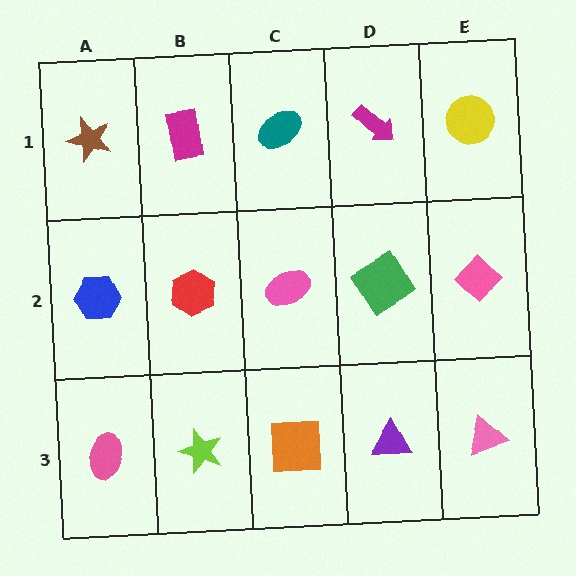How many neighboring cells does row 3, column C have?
3.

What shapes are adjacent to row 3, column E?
A pink diamond (row 2, column E), a purple triangle (row 3, column D).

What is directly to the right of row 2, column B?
A pink ellipse.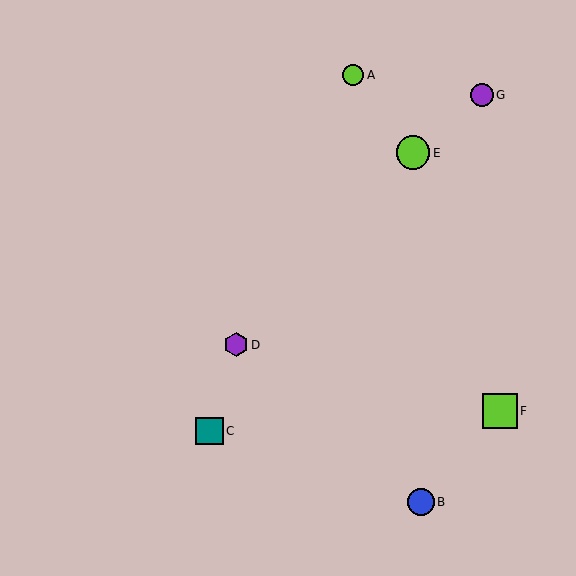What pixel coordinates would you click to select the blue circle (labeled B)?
Click at (421, 502) to select the blue circle B.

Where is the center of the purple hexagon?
The center of the purple hexagon is at (236, 345).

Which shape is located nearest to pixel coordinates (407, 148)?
The lime circle (labeled E) at (413, 153) is nearest to that location.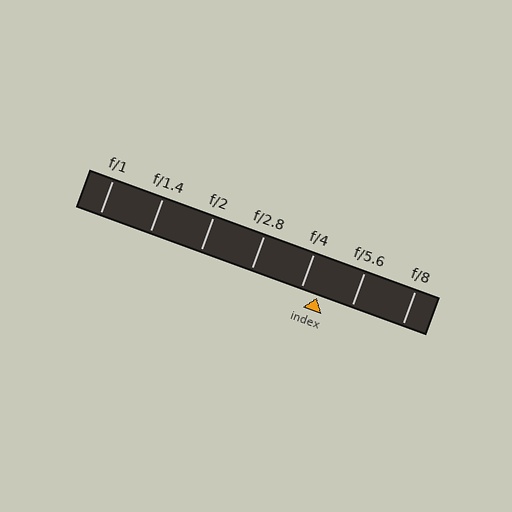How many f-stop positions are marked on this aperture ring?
There are 7 f-stop positions marked.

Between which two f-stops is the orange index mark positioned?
The index mark is between f/4 and f/5.6.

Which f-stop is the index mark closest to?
The index mark is closest to f/4.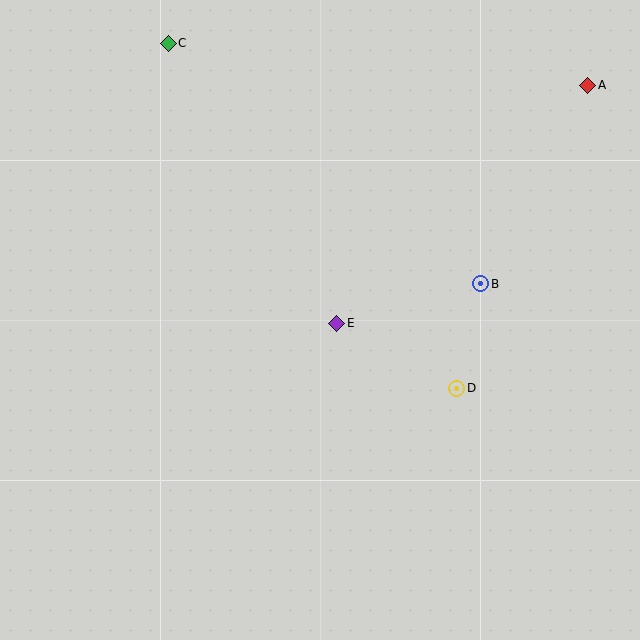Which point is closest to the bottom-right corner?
Point D is closest to the bottom-right corner.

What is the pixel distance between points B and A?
The distance between B and A is 225 pixels.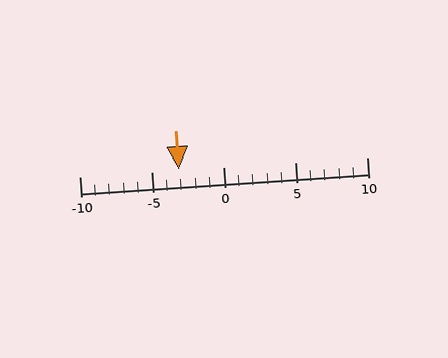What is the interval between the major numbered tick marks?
The major tick marks are spaced 5 units apart.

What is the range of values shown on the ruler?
The ruler shows values from -10 to 10.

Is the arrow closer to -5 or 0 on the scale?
The arrow is closer to -5.